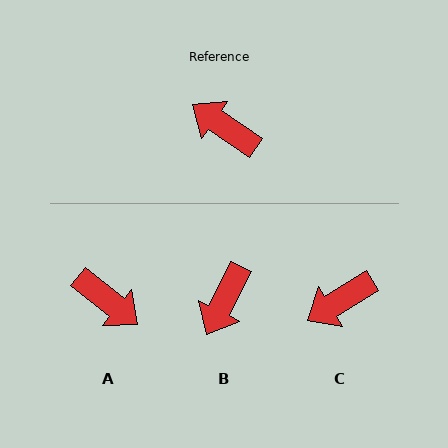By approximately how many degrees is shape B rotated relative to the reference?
Approximately 98 degrees counter-clockwise.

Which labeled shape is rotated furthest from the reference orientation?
A, about 176 degrees away.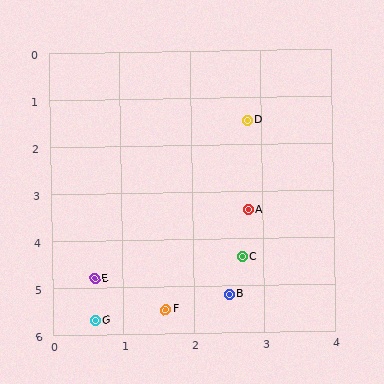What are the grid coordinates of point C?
Point C is at approximately (2.7, 4.4).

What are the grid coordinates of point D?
Point D is at approximately (2.8, 1.5).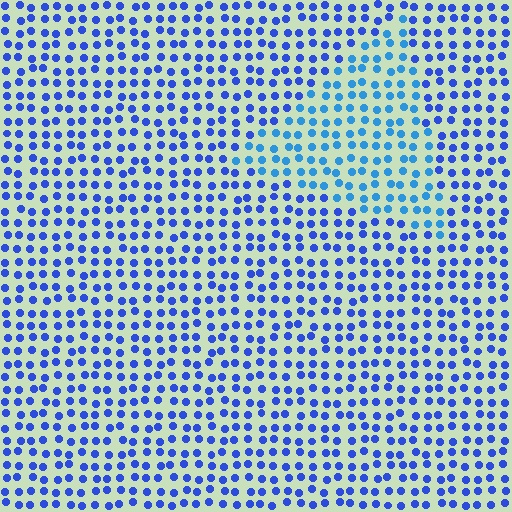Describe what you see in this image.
The image is filled with small blue elements in a uniform arrangement. A triangle-shaped region is visible where the elements are tinted to a slightly different hue, forming a subtle color boundary.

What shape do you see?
I see a triangle.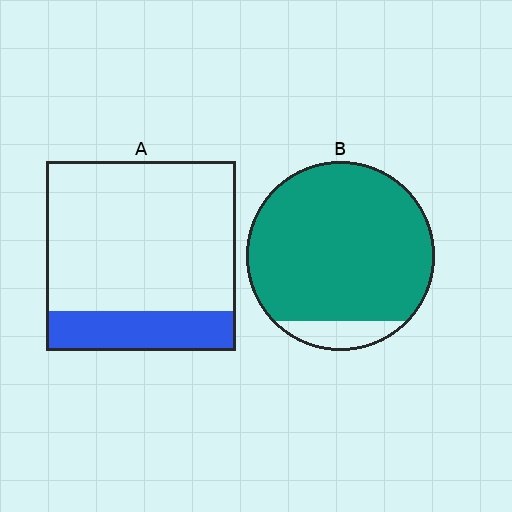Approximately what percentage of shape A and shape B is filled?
A is approximately 20% and B is approximately 90%.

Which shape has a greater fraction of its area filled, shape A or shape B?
Shape B.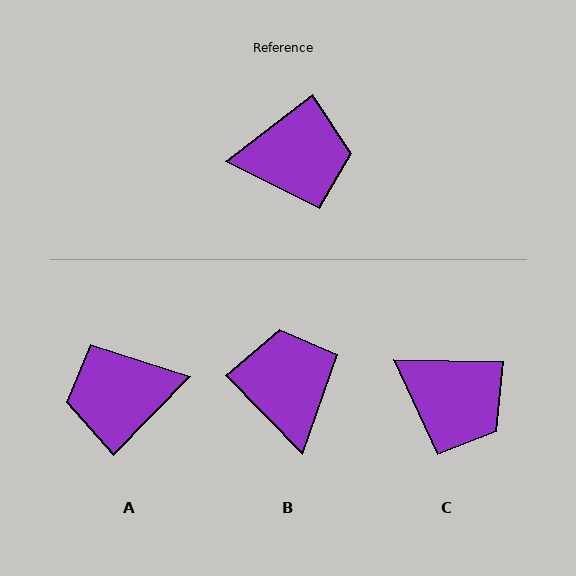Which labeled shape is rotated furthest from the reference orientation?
A, about 172 degrees away.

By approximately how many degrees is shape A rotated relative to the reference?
Approximately 172 degrees clockwise.